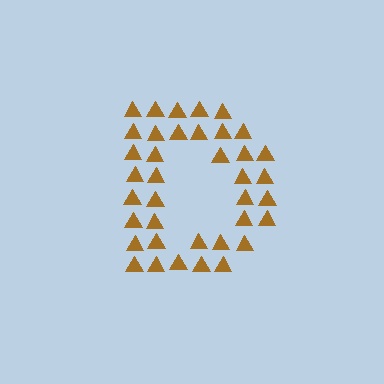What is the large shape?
The large shape is the letter D.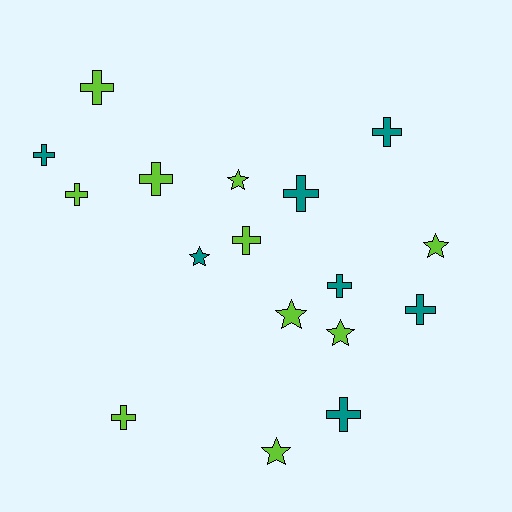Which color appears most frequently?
Lime, with 10 objects.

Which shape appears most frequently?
Cross, with 11 objects.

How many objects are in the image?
There are 17 objects.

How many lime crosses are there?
There are 5 lime crosses.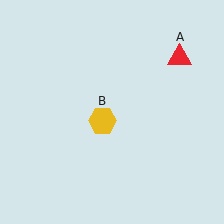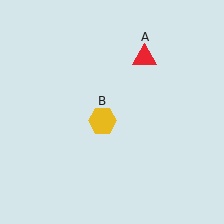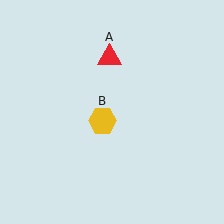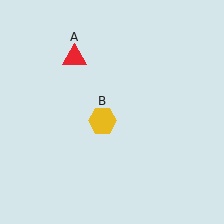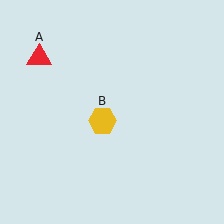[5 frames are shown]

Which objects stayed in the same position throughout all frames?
Yellow hexagon (object B) remained stationary.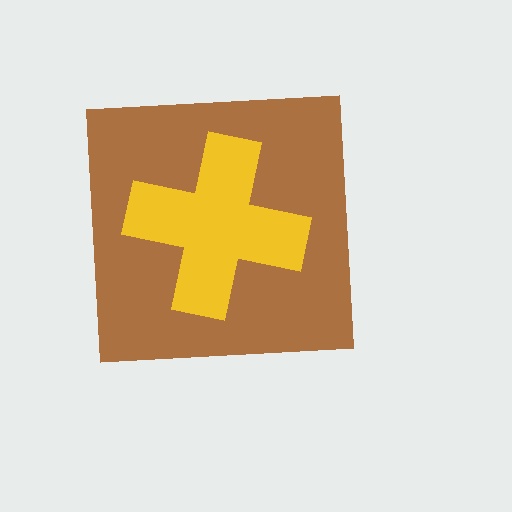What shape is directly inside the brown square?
The yellow cross.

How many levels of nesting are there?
2.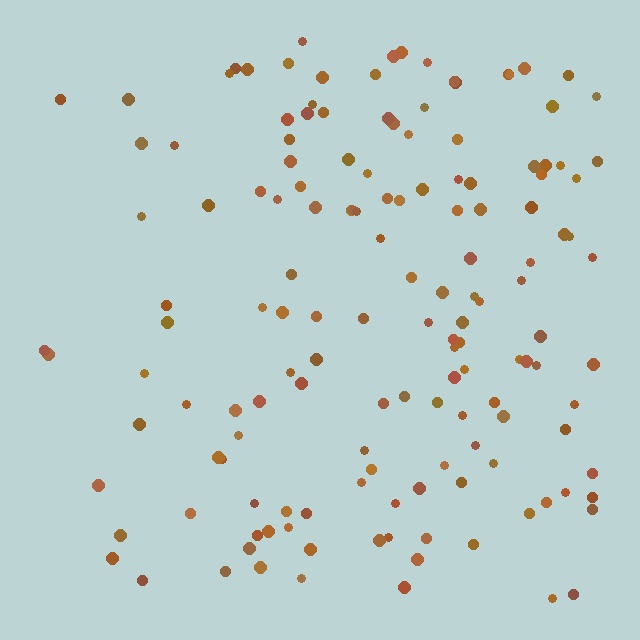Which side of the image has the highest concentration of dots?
The right.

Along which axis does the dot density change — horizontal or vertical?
Horizontal.